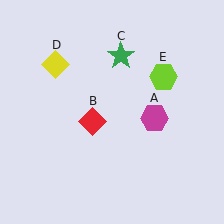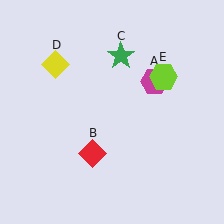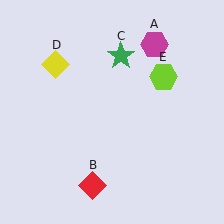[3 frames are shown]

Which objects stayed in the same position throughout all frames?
Green star (object C) and yellow diamond (object D) and lime hexagon (object E) remained stationary.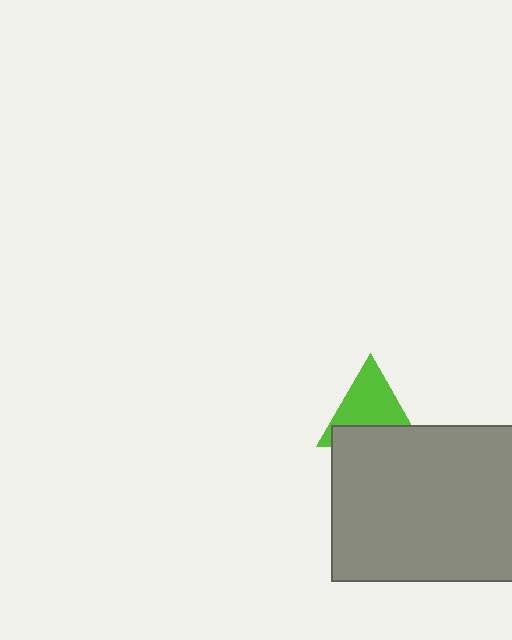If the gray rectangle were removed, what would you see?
You would see the complete lime triangle.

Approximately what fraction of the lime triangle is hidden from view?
Roughly 37% of the lime triangle is hidden behind the gray rectangle.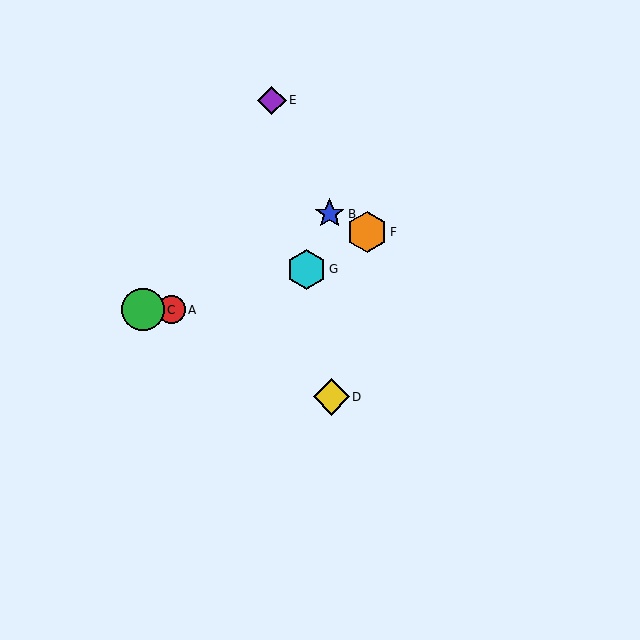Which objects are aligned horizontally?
Objects A, C are aligned horizontally.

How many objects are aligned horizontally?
2 objects (A, C) are aligned horizontally.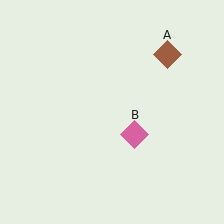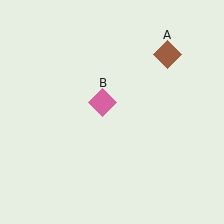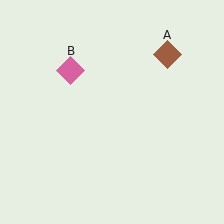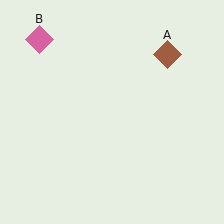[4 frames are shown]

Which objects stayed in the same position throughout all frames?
Brown diamond (object A) remained stationary.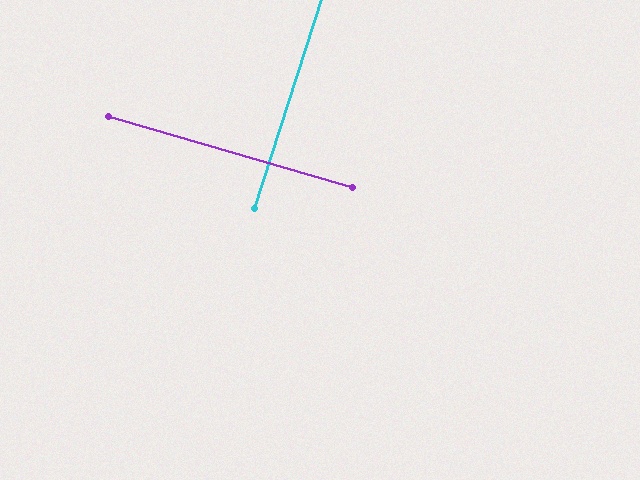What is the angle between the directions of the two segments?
Approximately 89 degrees.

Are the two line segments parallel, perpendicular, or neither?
Perpendicular — they meet at approximately 89°.